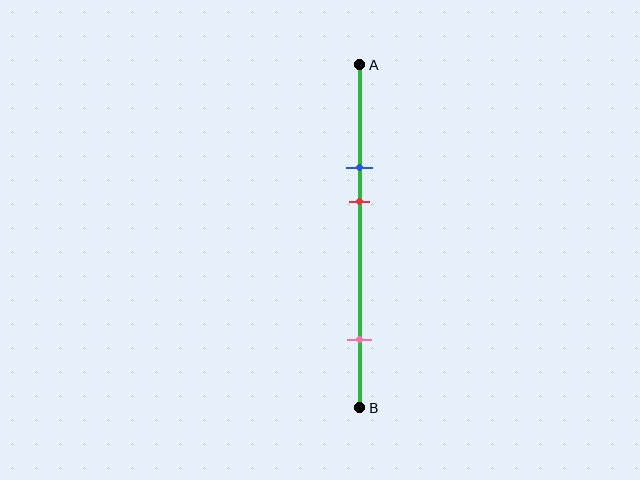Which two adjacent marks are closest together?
The blue and red marks are the closest adjacent pair.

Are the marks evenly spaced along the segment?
No, the marks are not evenly spaced.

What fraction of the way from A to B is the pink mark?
The pink mark is approximately 80% (0.8) of the way from A to B.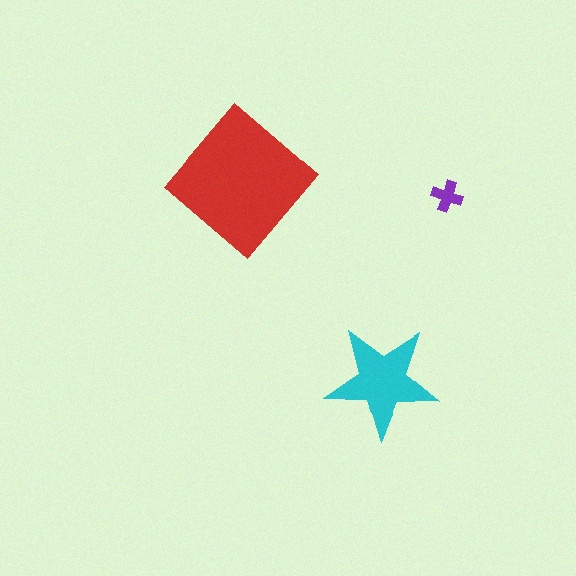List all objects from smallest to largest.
The purple cross, the cyan star, the red diamond.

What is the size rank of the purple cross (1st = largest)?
3rd.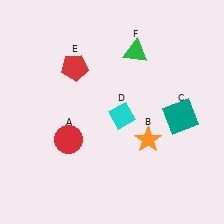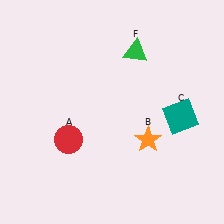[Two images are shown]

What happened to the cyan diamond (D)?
The cyan diamond (D) was removed in Image 2. It was in the bottom-right area of Image 1.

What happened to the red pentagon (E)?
The red pentagon (E) was removed in Image 2. It was in the top-left area of Image 1.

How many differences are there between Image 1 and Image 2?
There are 2 differences between the two images.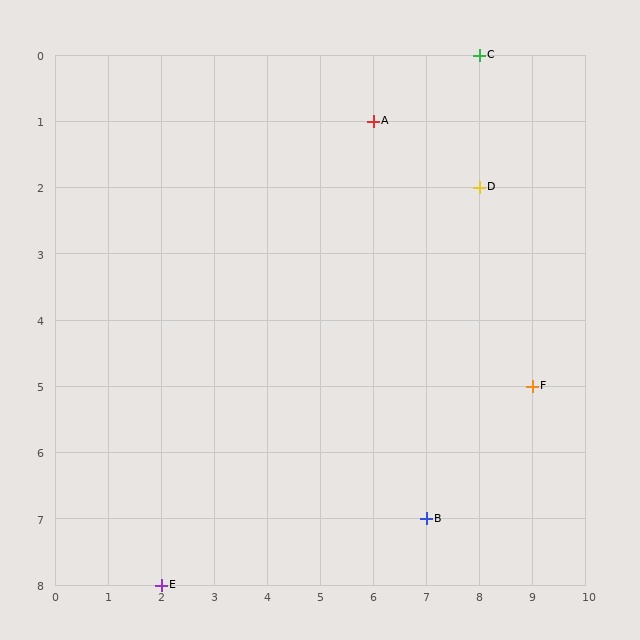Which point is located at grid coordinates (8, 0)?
Point C is at (8, 0).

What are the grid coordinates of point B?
Point B is at grid coordinates (7, 7).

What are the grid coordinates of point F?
Point F is at grid coordinates (9, 5).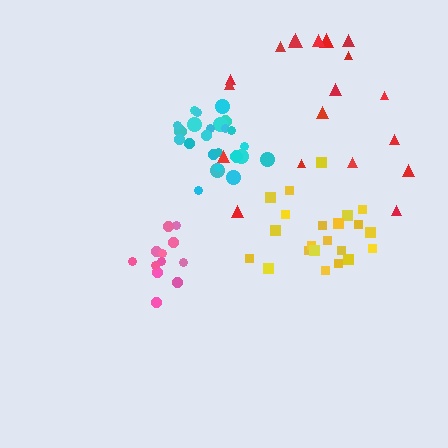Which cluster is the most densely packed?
Cyan.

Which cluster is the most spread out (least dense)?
Red.